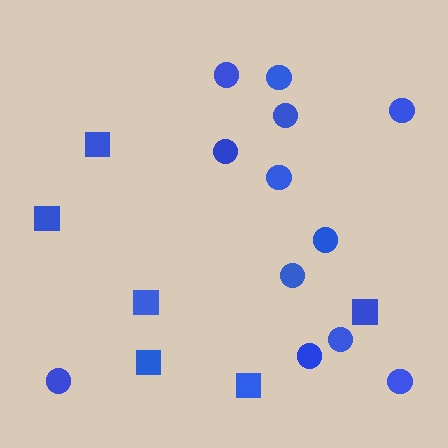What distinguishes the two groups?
There are 2 groups: one group of squares (6) and one group of circles (12).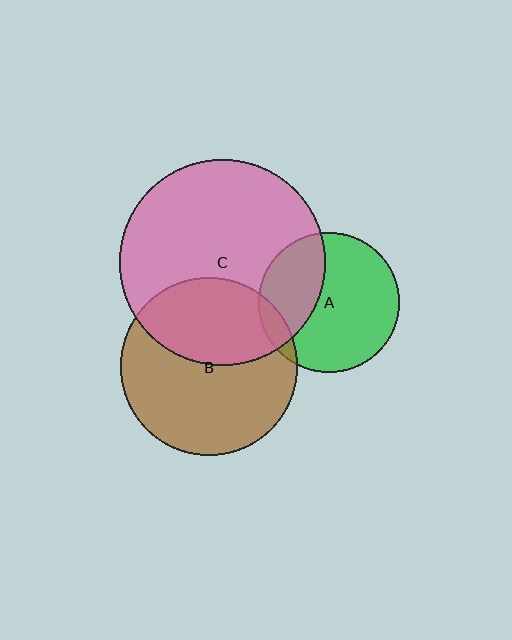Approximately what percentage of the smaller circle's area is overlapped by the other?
Approximately 35%.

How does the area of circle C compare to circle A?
Approximately 2.2 times.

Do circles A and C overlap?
Yes.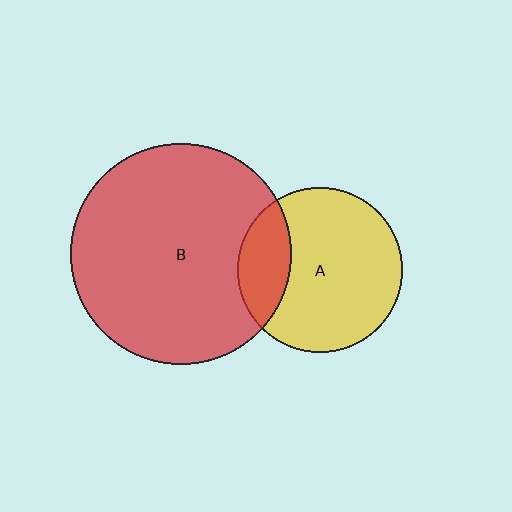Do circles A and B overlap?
Yes.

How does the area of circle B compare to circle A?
Approximately 1.8 times.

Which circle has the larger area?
Circle B (red).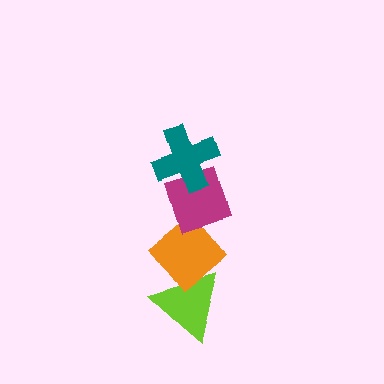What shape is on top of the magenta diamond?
The teal cross is on top of the magenta diamond.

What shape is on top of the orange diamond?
The magenta diamond is on top of the orange diamond.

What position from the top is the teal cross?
The teal cross is 1st from the top.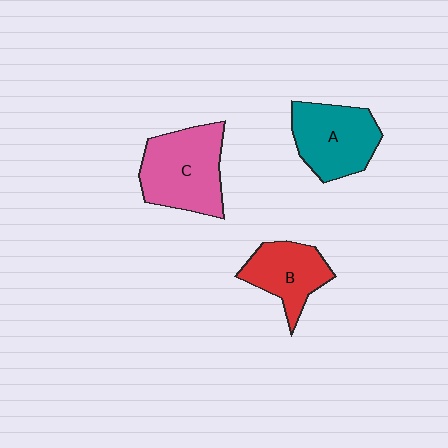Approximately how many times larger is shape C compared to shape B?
Approximately 1.4 times.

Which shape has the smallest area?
Shape B (red).